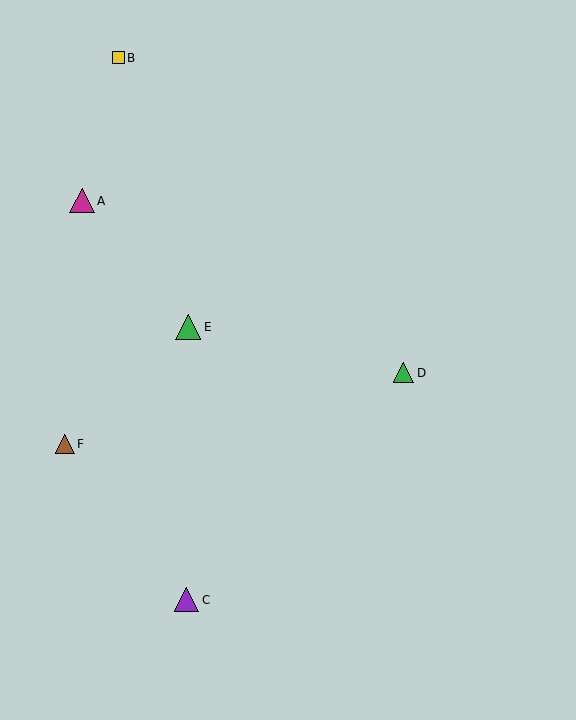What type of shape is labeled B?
Shape B is a yellow square.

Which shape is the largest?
The green triangle (labeled E) is the largest.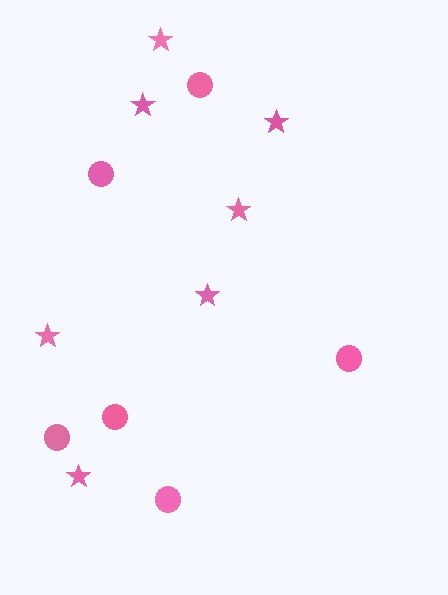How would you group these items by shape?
There are 2 groups: one group of circles (6) and one group of stars (7).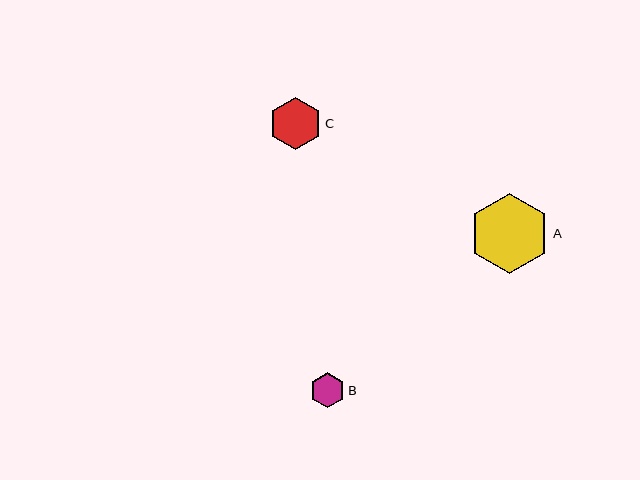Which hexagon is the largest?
Hexagon A is the largest with a size of approximately 80 pixels.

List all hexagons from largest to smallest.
From largest to smallest: A, C, B.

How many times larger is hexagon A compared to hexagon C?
Hexagon A is approximately 1.5 times the size of hexagon C.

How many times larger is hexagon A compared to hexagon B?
Hexagon A is approximately 2.3 times the size of hexagon B.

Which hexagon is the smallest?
Hexagon B is the smallest with a size of approximately 35 pixels.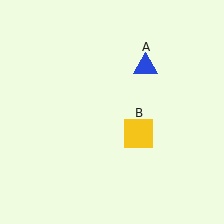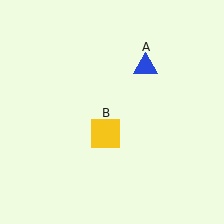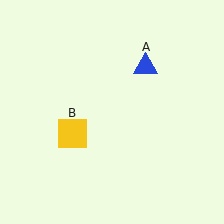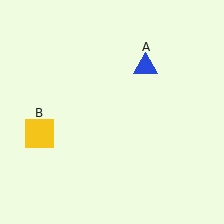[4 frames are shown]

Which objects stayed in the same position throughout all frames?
Blue triangle (object A) remained stationary.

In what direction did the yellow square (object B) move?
The yellow square (object B) moved left.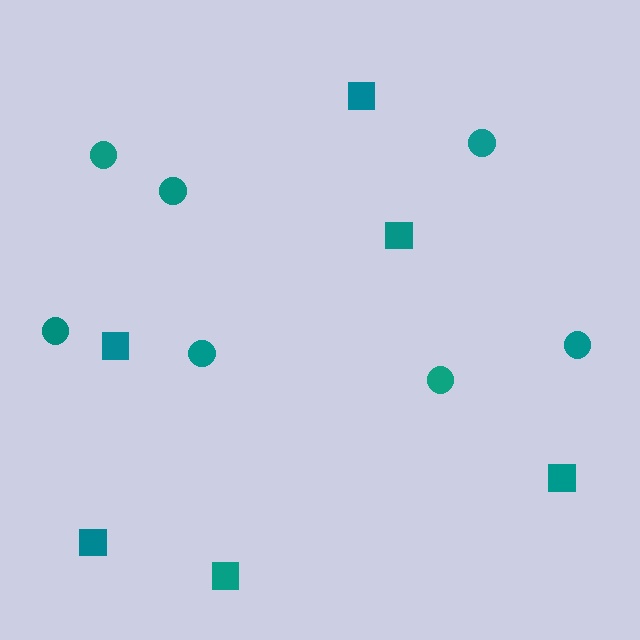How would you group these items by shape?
There are 2 groups: one group of circles (7) and one group of squares (6).